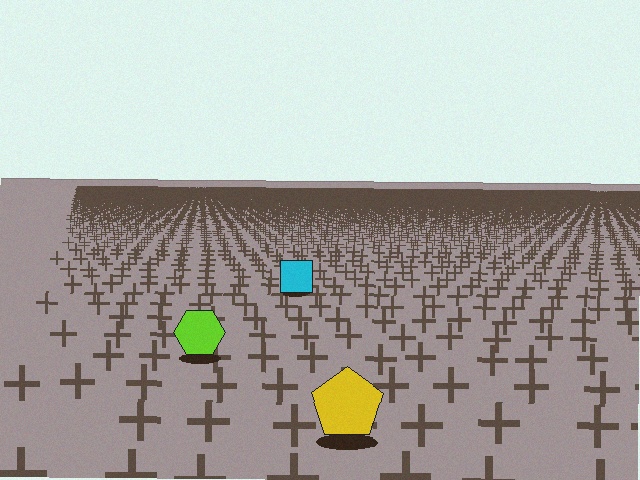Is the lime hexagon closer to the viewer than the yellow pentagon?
No. The yellow pentagon is closer — you can tell from the texture gradient: the ground texture is coarser near it.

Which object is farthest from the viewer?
The cyan square is farthest from the viewer. It appears smaller and the ground texture around it is denser.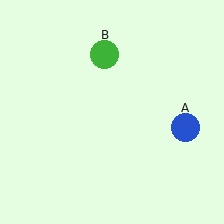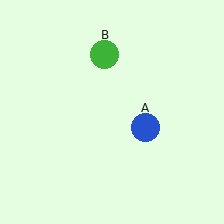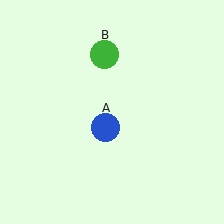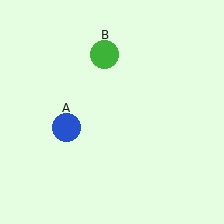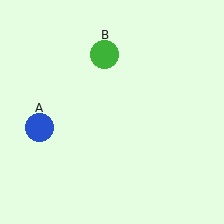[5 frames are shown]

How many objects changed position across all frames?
1 object changed position: blue circle (object A).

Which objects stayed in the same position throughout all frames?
Green circle (object B) remained stationary.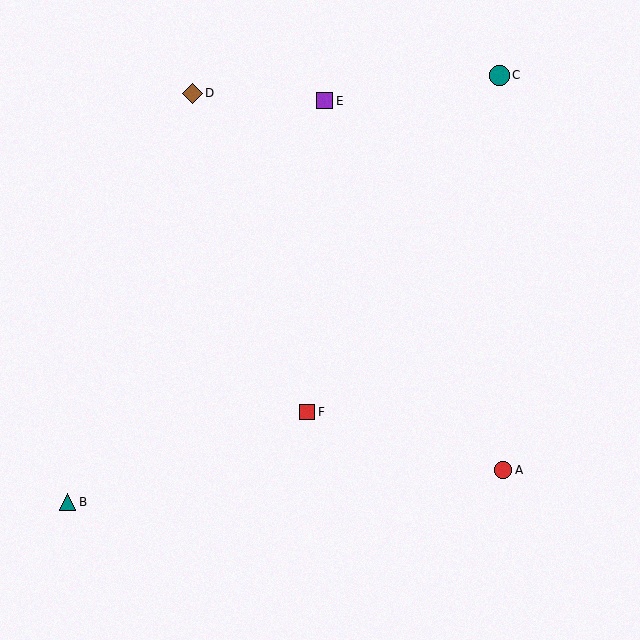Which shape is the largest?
The teal circle (labeled C) is the largest.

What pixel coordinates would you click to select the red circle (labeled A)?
Click at (503, 470) to select the red circle A.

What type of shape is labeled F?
Shape F is a red square.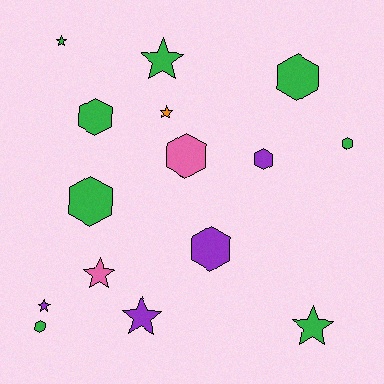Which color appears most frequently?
Green, with 8 objects.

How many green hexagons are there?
There are 5 green hexagons.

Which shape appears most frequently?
Hexagon, with 8 objects.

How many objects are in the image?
There are 15 objects.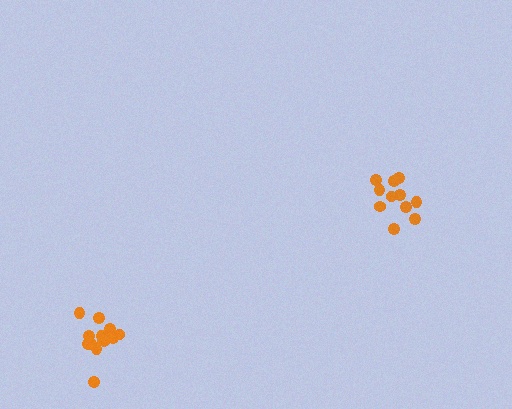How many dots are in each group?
Group 1: 11 dots, Group 2: 14 dots (25 total).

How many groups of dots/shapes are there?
There are 2 groups.